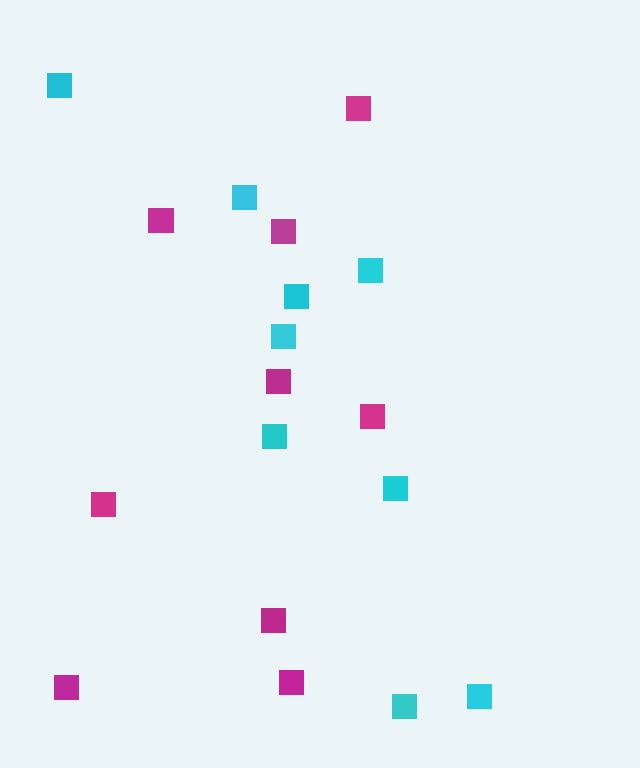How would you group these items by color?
There are 2 groups: one group of cyan squares (9) and one group of magenta squares (9).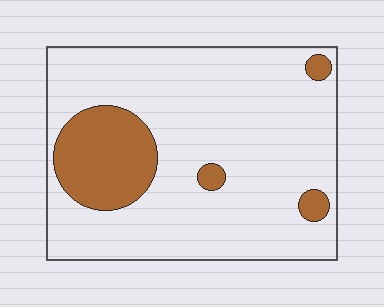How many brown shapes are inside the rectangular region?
4.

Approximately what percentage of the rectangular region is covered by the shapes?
Approximately 15%.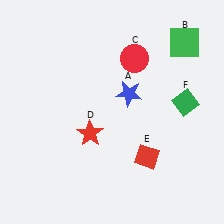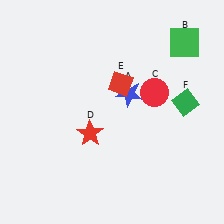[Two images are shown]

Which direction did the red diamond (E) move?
The red diamond (E) moved up.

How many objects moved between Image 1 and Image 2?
2 objects moved between the two images.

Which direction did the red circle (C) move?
The red circle (C) moved down.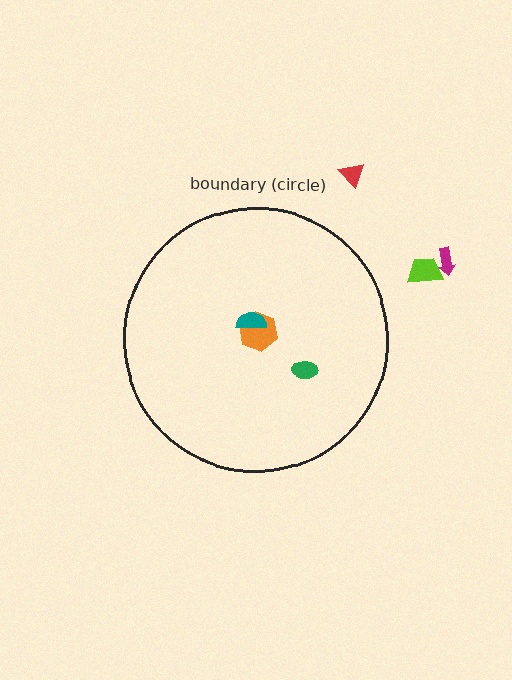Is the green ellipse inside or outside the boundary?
Inside.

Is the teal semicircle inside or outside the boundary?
Inside.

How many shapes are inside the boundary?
3 inside, 3 outside.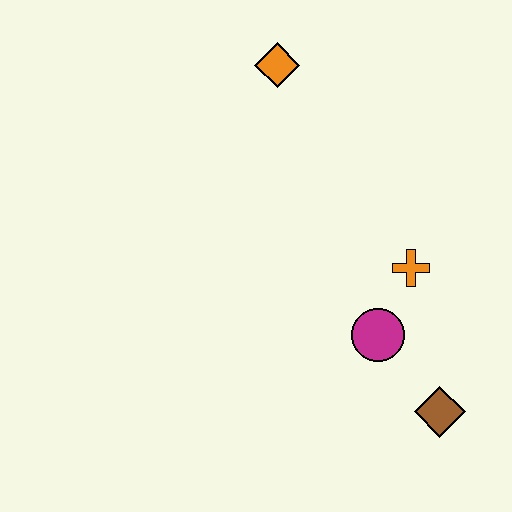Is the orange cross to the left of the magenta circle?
No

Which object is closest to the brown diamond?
The magenta circle is closest to the brown diamond.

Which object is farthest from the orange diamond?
The brown diamond is farthest from the orange diamond.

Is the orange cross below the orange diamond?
Yes